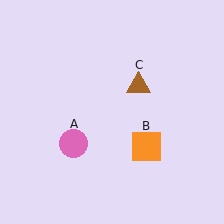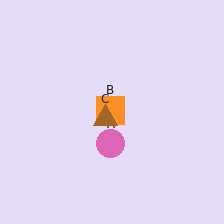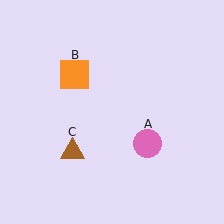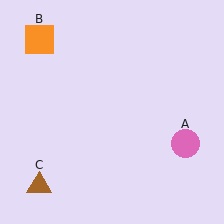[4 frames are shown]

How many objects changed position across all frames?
3 objects changed position: pink circle (object A), orange square (object B), brown triangle (object C).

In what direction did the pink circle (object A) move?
The pink circle (object A) moved right.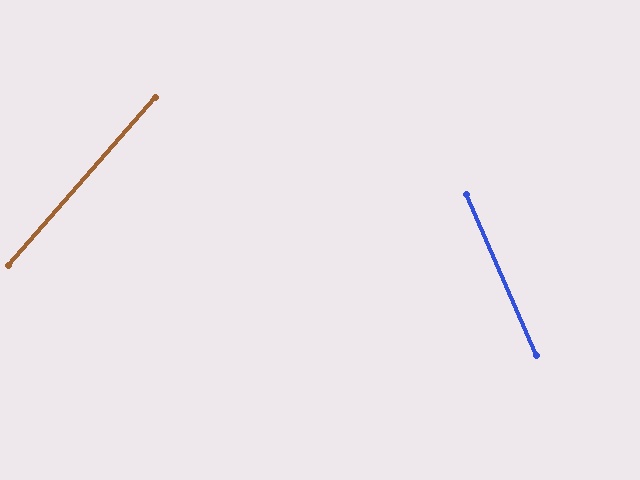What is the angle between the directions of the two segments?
Approximately 65 degrees.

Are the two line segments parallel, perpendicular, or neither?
Neither parallel nor perpendicular — they differ by about 65°.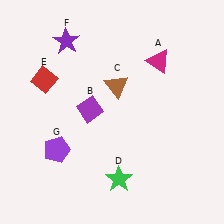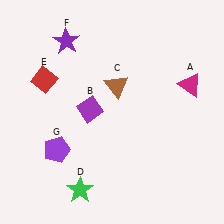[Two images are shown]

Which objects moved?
The objects that moved are: the magenta triangle (A), the green star (D).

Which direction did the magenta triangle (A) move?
The magenta triangle (A) moved right.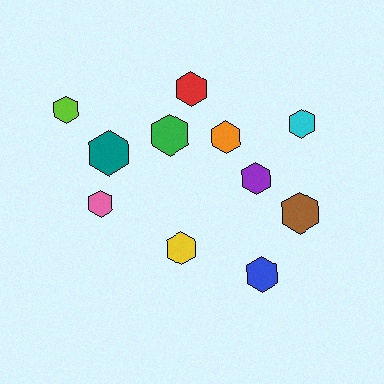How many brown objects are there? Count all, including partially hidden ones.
There is 1 brown object.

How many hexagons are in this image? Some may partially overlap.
There are 11 hexagons.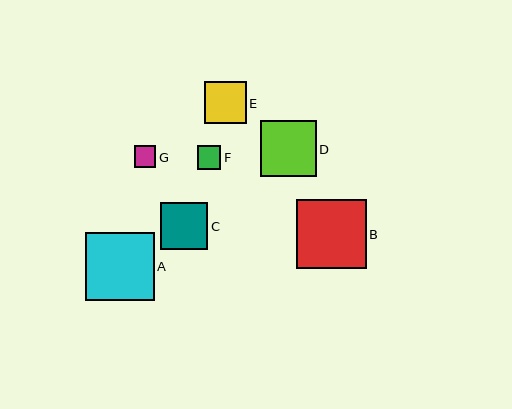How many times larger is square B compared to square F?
Square B is approximately 2.9 times the size of square F.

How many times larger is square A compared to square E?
Square A is approximately 1.6 times the size of square E.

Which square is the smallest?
Square G is the smallest with a size of approximately 21 pixels.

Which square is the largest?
Square B is the largest with a size of approximately 69 pixels.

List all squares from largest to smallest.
From largest to smallest: B, A, D, C, E, F, G.